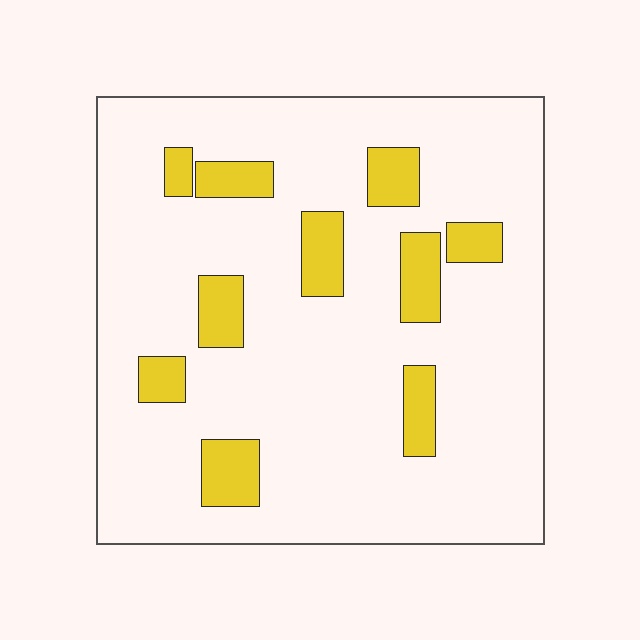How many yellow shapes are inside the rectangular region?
10.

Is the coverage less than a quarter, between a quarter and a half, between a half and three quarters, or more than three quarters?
Less than a quarter.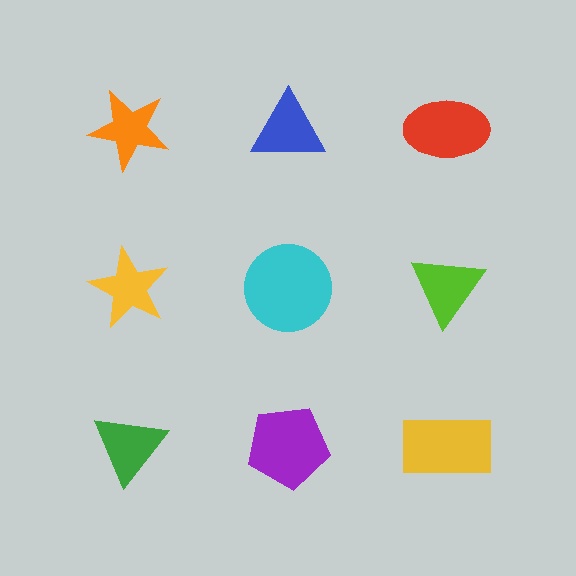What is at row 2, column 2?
A cyan circle.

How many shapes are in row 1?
3 shapes.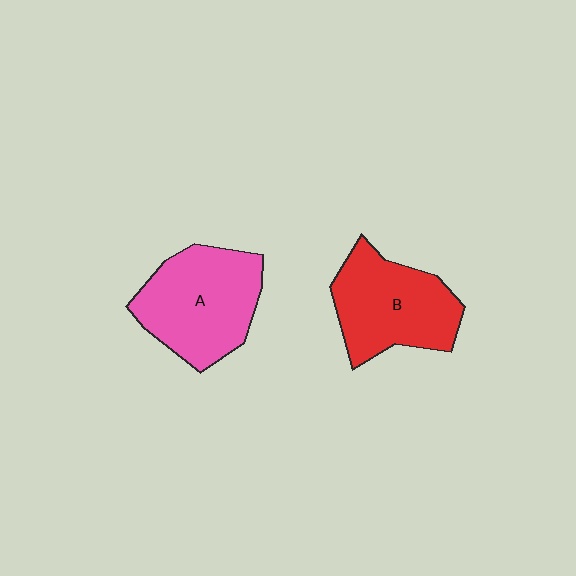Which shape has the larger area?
Shape A (pink).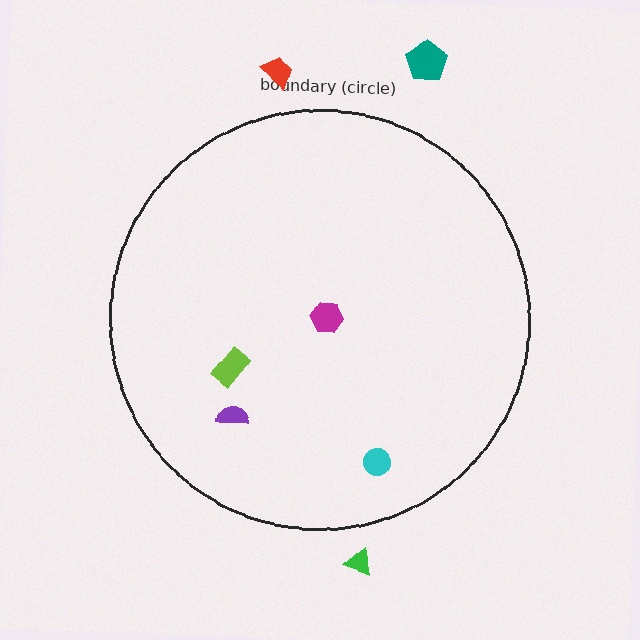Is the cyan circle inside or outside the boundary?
Inside.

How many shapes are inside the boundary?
4 inside, 3 outside.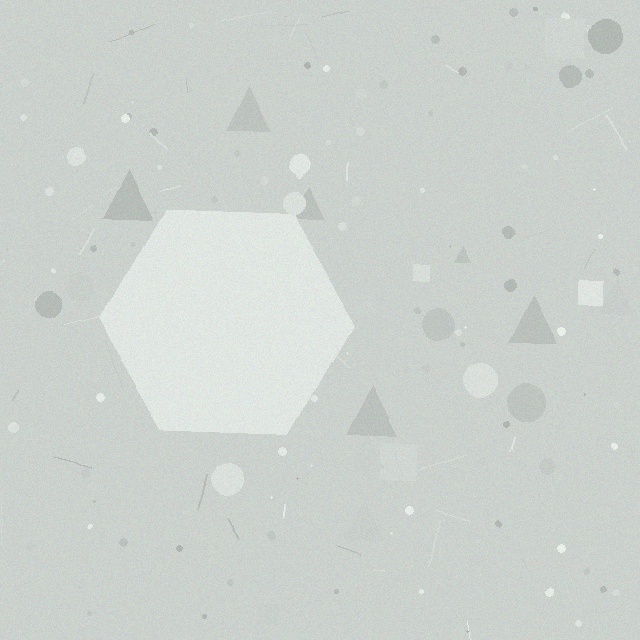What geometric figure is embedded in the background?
A hexagon is embedded in the background.